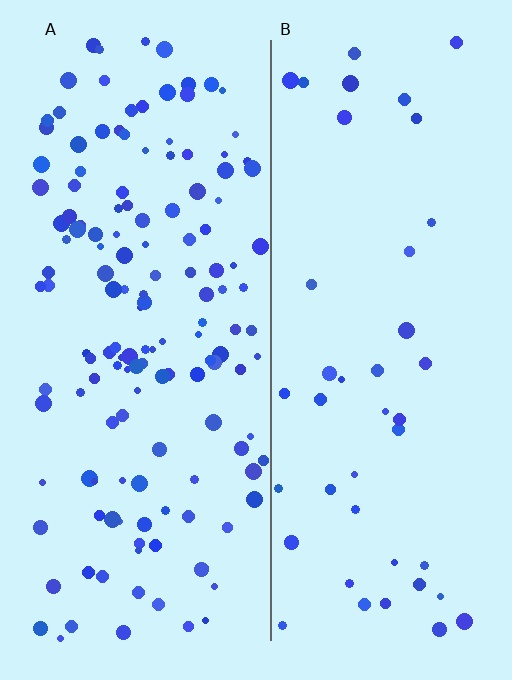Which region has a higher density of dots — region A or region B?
A (the left).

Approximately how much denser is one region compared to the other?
Approximately 3.4× — region A over region B.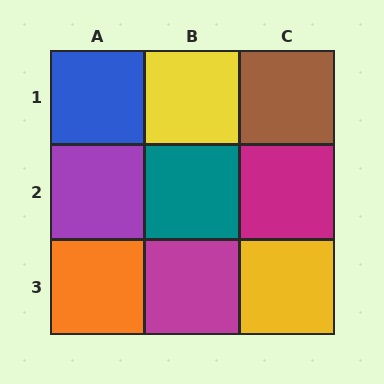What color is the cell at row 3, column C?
Yellow.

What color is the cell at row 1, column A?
Blue.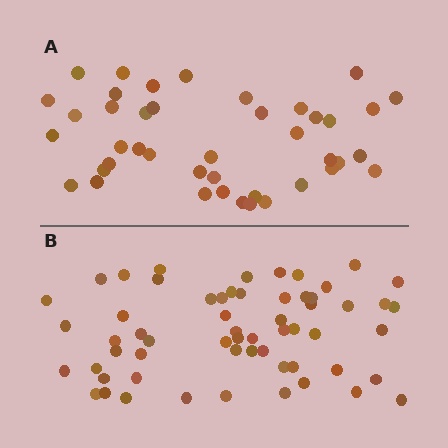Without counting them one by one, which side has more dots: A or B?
Region B (the bottom region) has more dots.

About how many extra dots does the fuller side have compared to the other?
Region B has approximately 15 more dots than region A.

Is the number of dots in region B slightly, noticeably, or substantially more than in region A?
Region B has noticeably more, but not dramatically so. The ratio is roughly 1.4 to 1.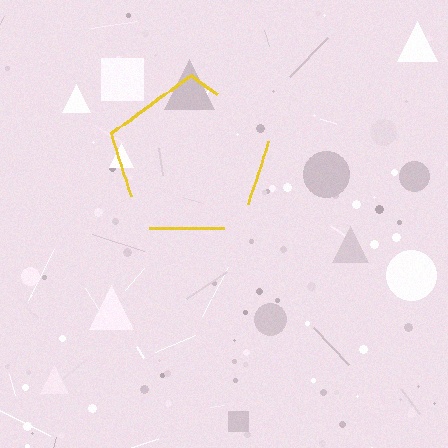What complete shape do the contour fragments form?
The contour fragments form a pentagon.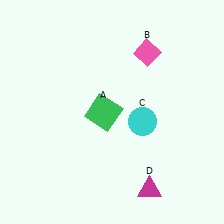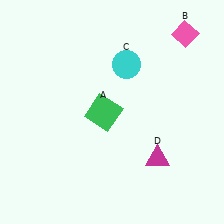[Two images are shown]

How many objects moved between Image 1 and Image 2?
3 objects moved between the two images.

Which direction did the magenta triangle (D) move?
The magenta triangle (D) moved up.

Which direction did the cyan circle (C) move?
The cyan circle (C) moved up.